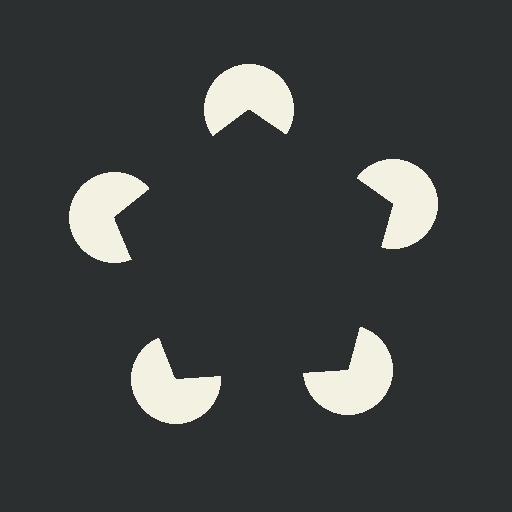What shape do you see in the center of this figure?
An illusory pentagon — its edges are inferred from the aligned wedge cuts in the pac-man discs, not physically drawn.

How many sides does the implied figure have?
5 sides.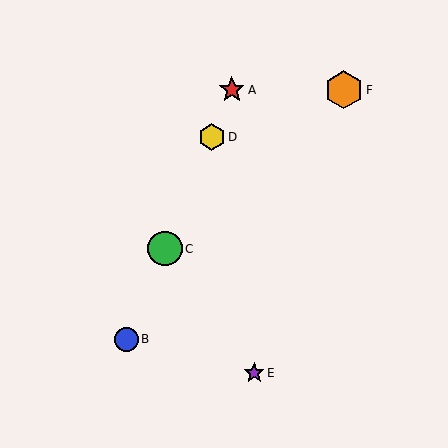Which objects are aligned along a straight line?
Objects A, B, C, D are aligned along a straight line.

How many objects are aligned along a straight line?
4 objects (A, B, C, D) are aligned along a straight line.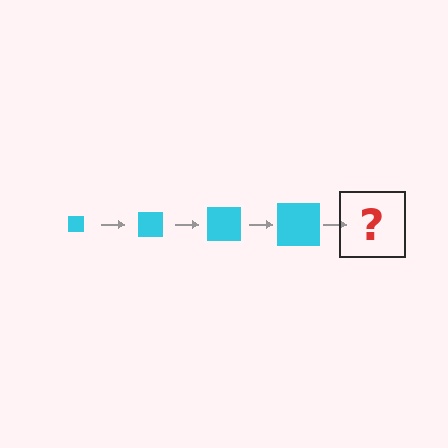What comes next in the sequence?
The next element should be a cyan square, larger than the previous one.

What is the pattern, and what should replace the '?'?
The pattern is that the square gets progressively larger each step. The '?' should be a cyan square, larger than the previous one.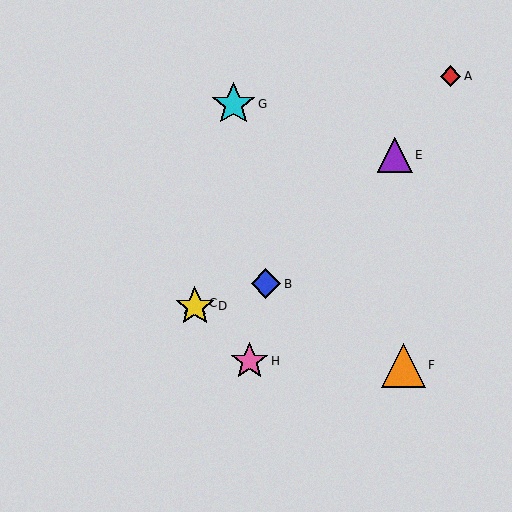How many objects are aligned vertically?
2 objects (C, D) are aligned vertically.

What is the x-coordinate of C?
Object C is at x≈195.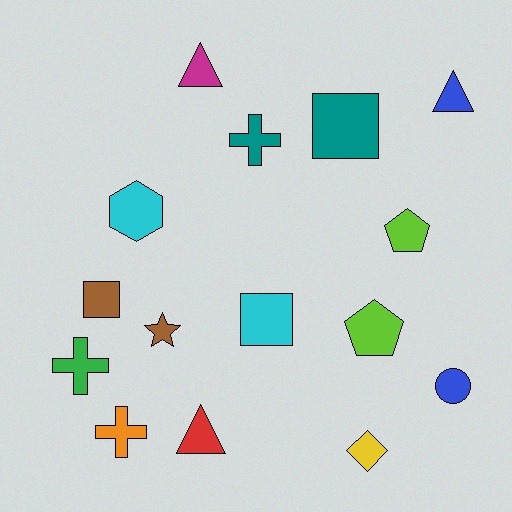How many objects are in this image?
There are 15 objects.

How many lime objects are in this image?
There are 2 lime objects.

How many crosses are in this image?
There are 3 crosses.